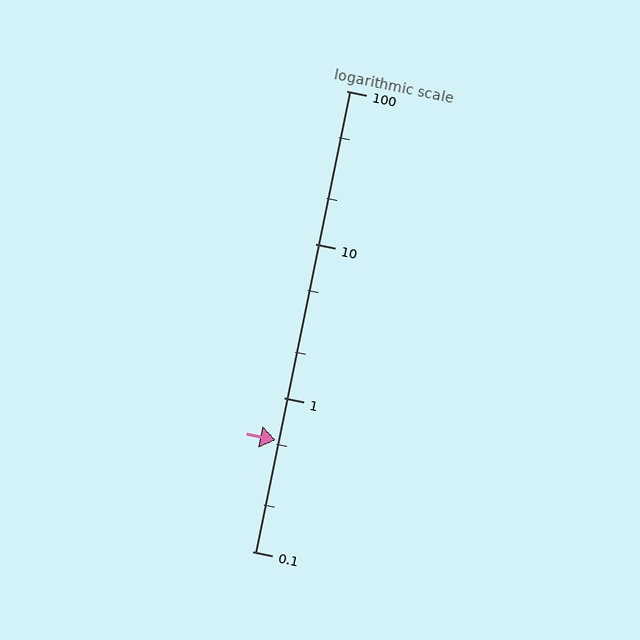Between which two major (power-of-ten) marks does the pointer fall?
The pointer is between 0.1 and 1.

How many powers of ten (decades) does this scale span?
The scale spans 3 decades, from 0.1 to 100.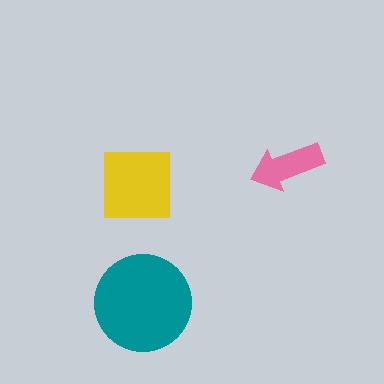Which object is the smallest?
The pink arrow.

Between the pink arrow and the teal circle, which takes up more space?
The teal circle.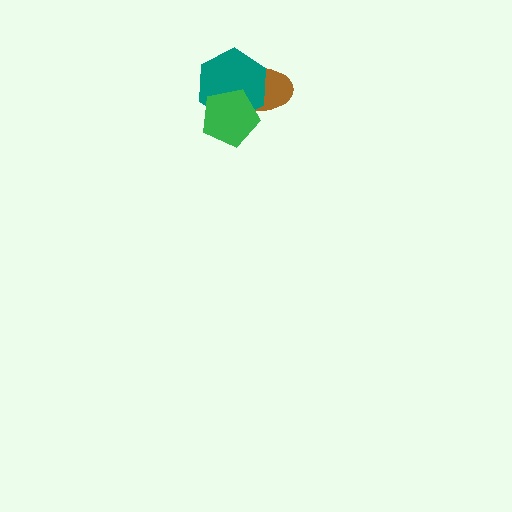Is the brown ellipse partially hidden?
Yes, it is partially covered by another shape.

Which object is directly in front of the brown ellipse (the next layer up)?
The teal hexagon is directly in front of the brown ellipse.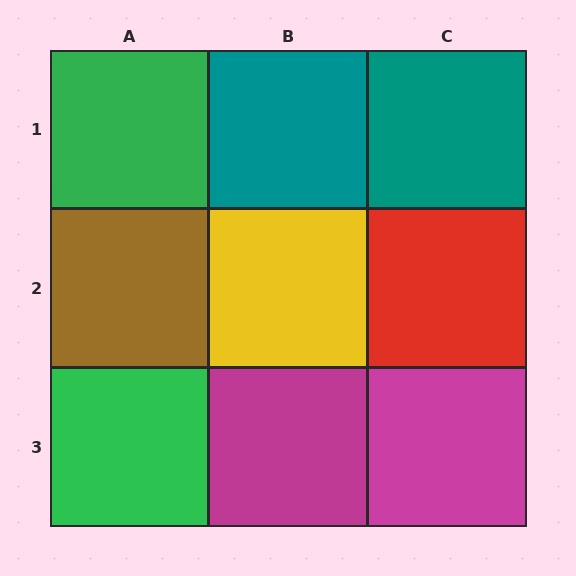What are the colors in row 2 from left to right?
Brown, yellow, red.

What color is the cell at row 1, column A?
Green.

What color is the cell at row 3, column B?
Magenta.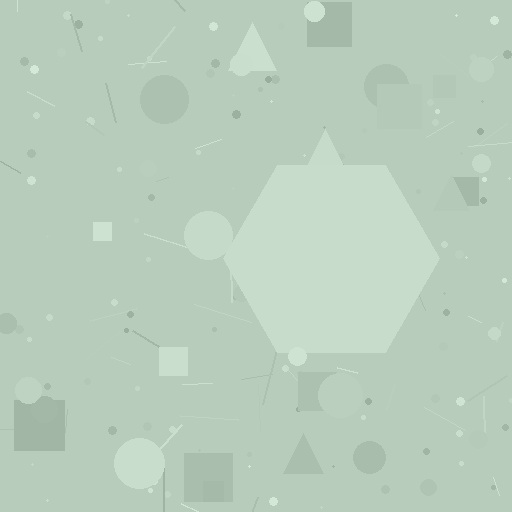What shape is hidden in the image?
A hexagon is hidden in the image.